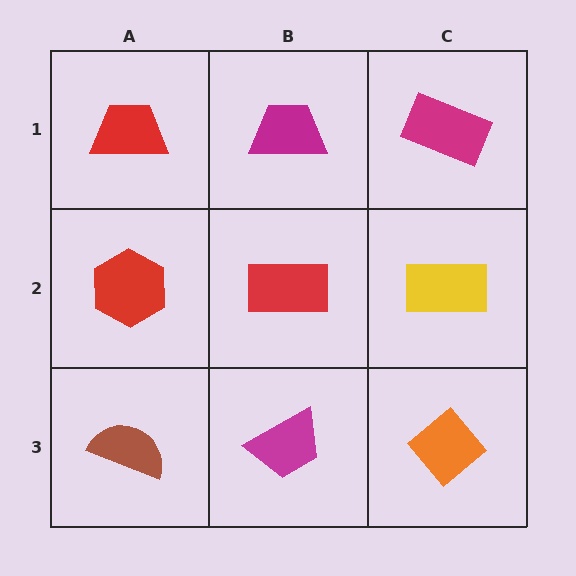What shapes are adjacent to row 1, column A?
A red hexagon (row 2, column A), a magenta trapezoid (row 1, column B).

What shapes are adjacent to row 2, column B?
A magenta trapezoid (row 1, column B), a magenta trapezoid (row 3, column B), a red hexagon (row 2, column A), a yellow rectangle (row 2, column C).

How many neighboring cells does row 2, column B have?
4.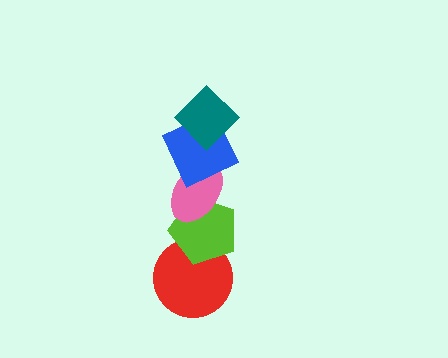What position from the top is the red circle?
The red circle is 5th from the top.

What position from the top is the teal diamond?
The teal diamond is 1st from the top.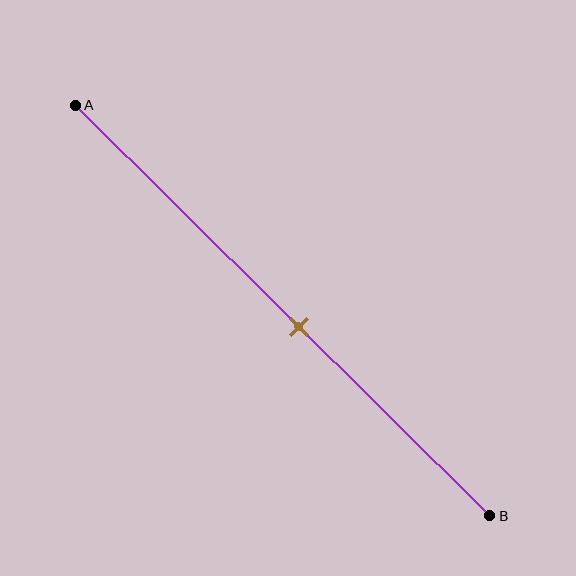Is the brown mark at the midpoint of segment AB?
No, the mark is at about 55% from A, not at the 50% midpoint.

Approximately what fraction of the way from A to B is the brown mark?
The brown mark is approximately 55% of the way from A to B.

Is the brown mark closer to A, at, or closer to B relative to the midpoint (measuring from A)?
The brown mark is closer to point B than the midpoint of segment AB.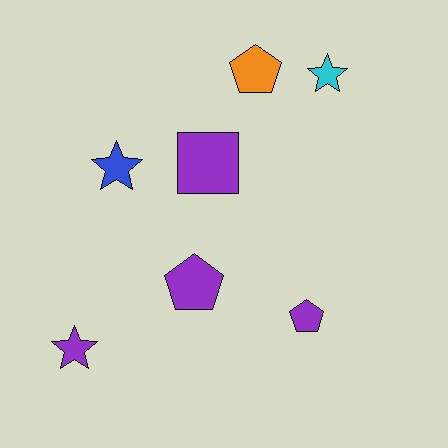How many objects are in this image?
There are 7 objects.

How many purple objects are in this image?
There are 4 purple objects.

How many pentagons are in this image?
There are 3 pentagons.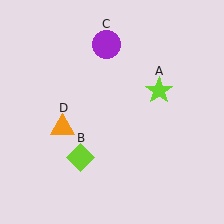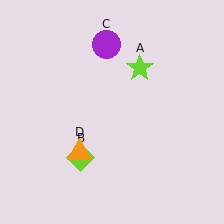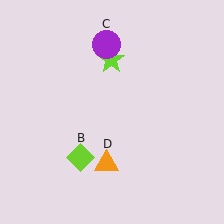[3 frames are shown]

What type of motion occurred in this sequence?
The lime star (object A), orange triangle (object D) rotated counterclockwise around the center of the scene.